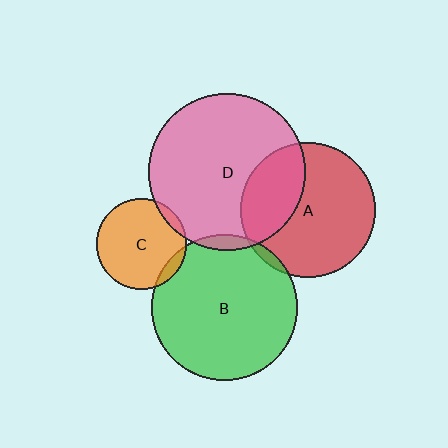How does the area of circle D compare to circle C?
Approximately 3.1 times.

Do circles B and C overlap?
Yes.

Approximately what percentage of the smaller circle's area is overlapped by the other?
Approximately 5%.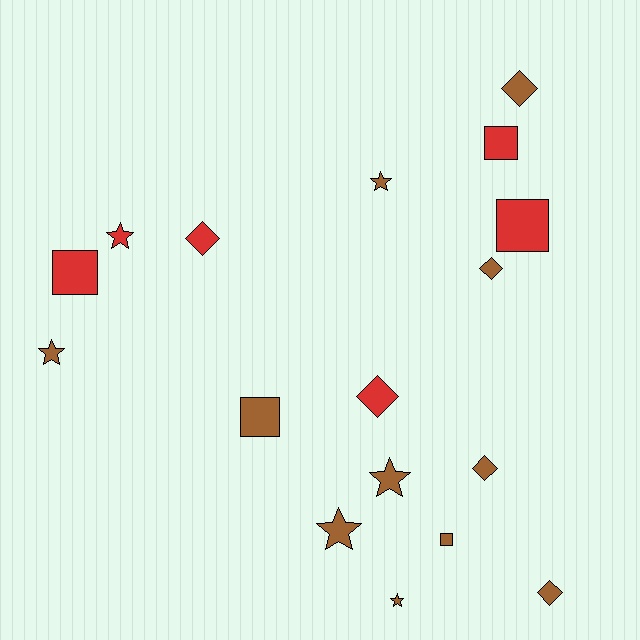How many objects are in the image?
There are 17 objects.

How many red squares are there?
There are 3 red squares.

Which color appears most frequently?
Brown, with 11 objects.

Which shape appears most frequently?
Star, with 6 objects.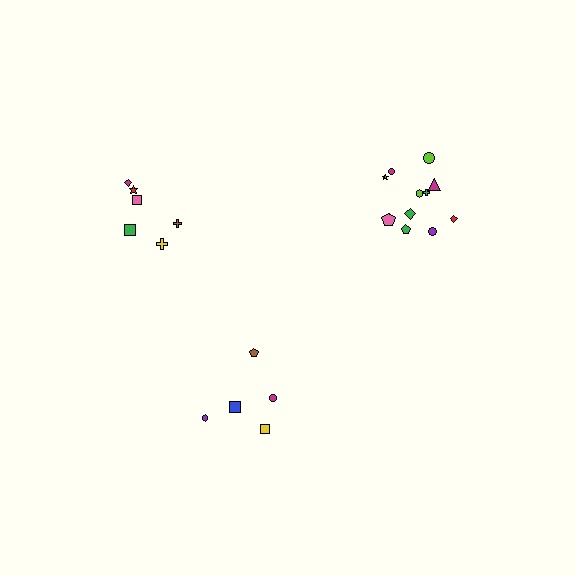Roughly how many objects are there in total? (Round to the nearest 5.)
Roughly 25 objects in total.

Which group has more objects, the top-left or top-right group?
The top-right group.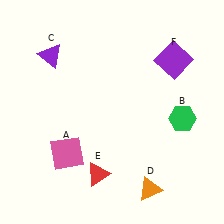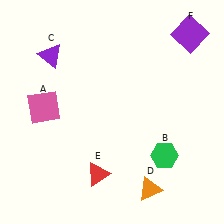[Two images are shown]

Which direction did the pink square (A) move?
The pink square (A) moved up.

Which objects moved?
The objects that moved are: the pink square (A), the green hexagon (B), the purple square (F).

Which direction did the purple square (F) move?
The purple square (F) moved up.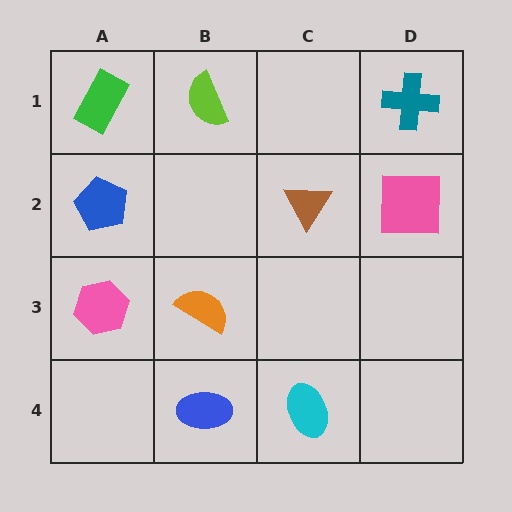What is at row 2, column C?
A brown triangle.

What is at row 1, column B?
A lime semicircle.